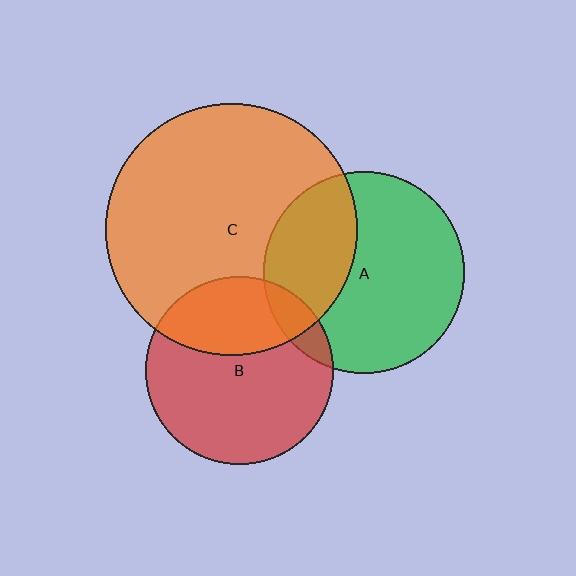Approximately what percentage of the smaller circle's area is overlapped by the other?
Approximately 35%.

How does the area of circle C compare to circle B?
Approximately 1.8 times.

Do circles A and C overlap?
Yes.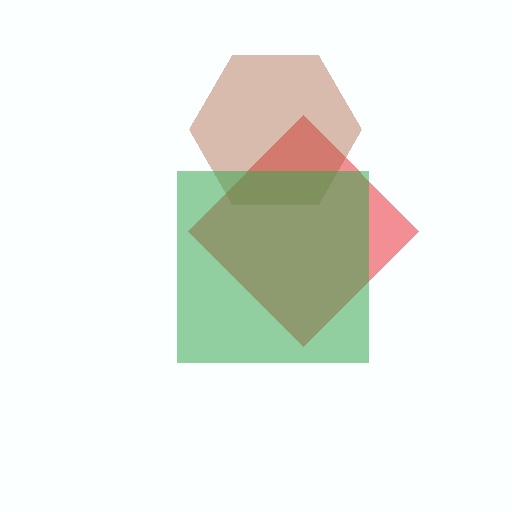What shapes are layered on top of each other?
The layered shapes are: a red diamond, a brown hexagon, a green square.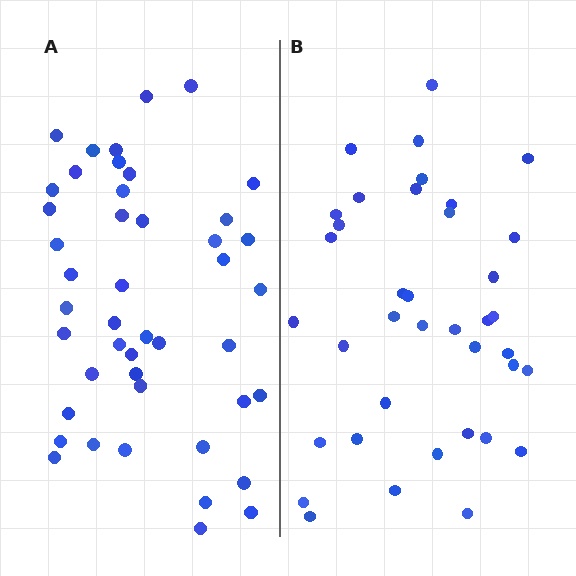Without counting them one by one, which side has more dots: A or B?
Region A (the left region) has more dots.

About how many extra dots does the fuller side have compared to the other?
Region A has roughly 8 or so more dots than region B.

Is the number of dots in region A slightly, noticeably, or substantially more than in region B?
Region A has only slightly more — the two regions are fairly close. The ratio is roughly 1.2 to 1.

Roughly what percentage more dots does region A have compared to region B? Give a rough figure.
About 20% more.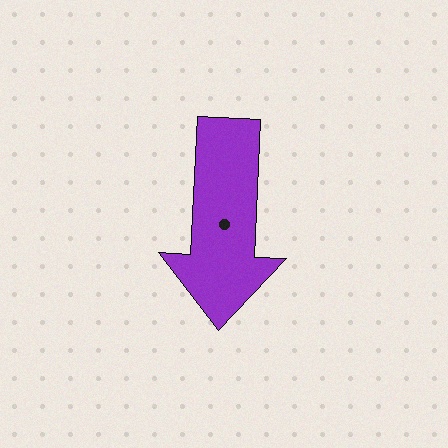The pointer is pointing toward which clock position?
Roughly 6 o'clock.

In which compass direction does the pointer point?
South.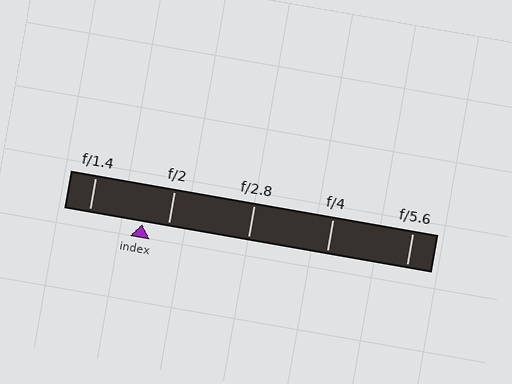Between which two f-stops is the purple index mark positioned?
The index mark is between f/1.4 and f/2.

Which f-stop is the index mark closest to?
The index mark is closest to f/2.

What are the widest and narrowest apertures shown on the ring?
The widest aperture shown is f/1.4 and the narrowest is f/5.6.